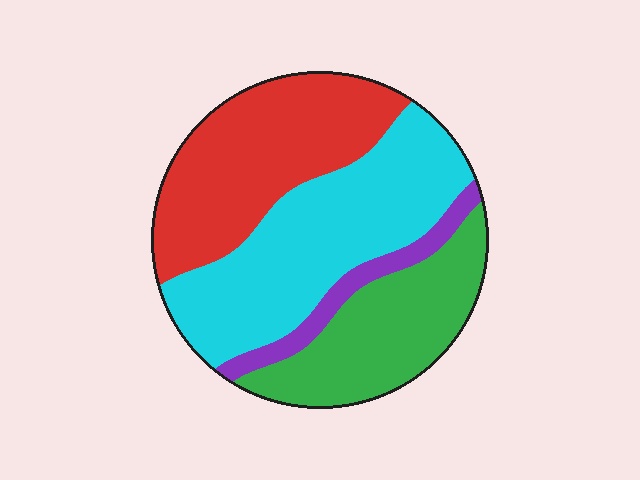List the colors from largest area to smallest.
From largest to smallest: cyan, red, green, purple.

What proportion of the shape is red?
Red takes up between a quarter and a half of the shape.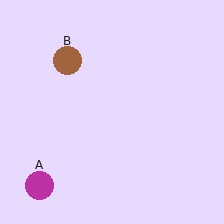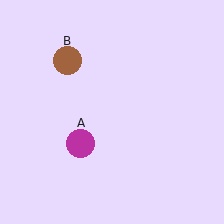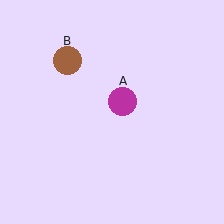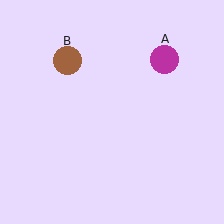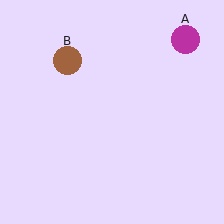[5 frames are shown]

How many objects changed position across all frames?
1 object changed position: magenta circle (object A).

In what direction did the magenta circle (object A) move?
The magenta circle (object A) moved up and to the right.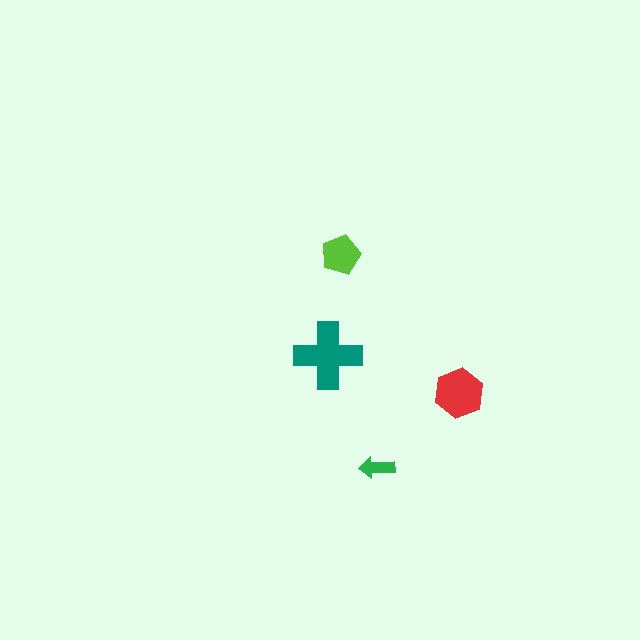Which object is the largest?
The teal cross.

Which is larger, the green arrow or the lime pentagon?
The lime pentagon.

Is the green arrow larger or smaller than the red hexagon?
Smaller.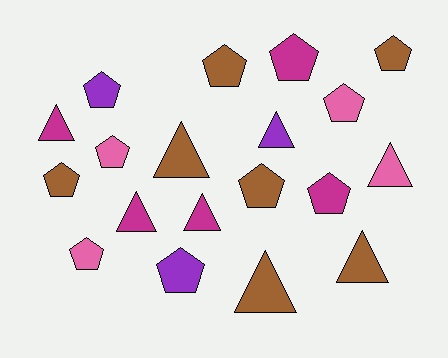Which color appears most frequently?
Brown, with 7 objects.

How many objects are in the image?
There are 19 objects.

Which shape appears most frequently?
Pentagon, with 11 objects.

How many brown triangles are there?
There are 3 brown triangles.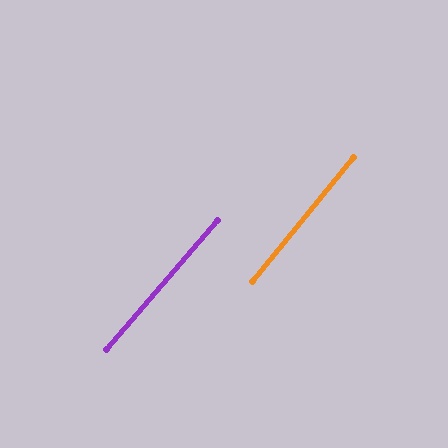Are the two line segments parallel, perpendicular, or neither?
Parallel — their directions differ by only 1.5°.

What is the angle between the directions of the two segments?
Approximately 1 degree.